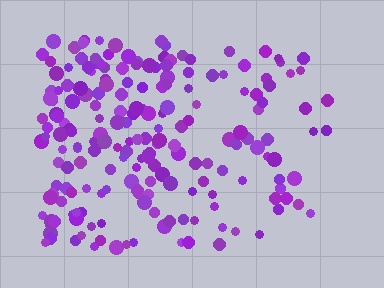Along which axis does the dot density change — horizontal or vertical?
Horizontal.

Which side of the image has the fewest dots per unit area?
The right.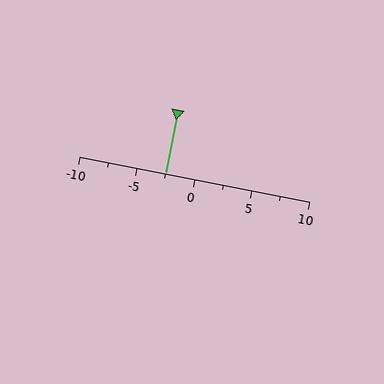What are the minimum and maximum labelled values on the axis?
The axis runs from -10 to 10.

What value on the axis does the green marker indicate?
The marker indicates approximately -2.5.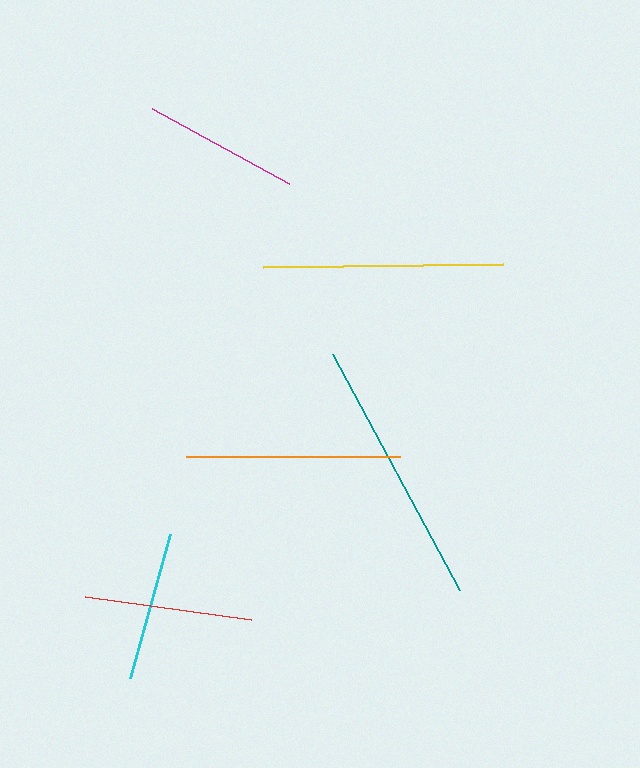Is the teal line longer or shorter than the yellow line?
The teal line is longer than the yellow line.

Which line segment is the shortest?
The cyan line is the shortest at approximately 149 pixels.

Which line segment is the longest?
The teal line is the longest at approximately 268 pixels.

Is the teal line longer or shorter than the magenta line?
The teal line is longer than the magenta line.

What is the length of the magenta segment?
The magenta segment is approximately 156 pixels long.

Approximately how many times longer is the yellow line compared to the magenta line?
The yellow line is approximately 1.5 times the length of the magenta line.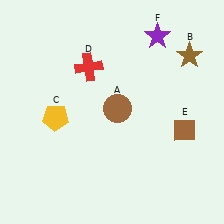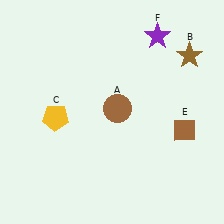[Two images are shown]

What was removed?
The red cross (D) was removed in Image 2.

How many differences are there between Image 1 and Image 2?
There is 1 difference between the two images.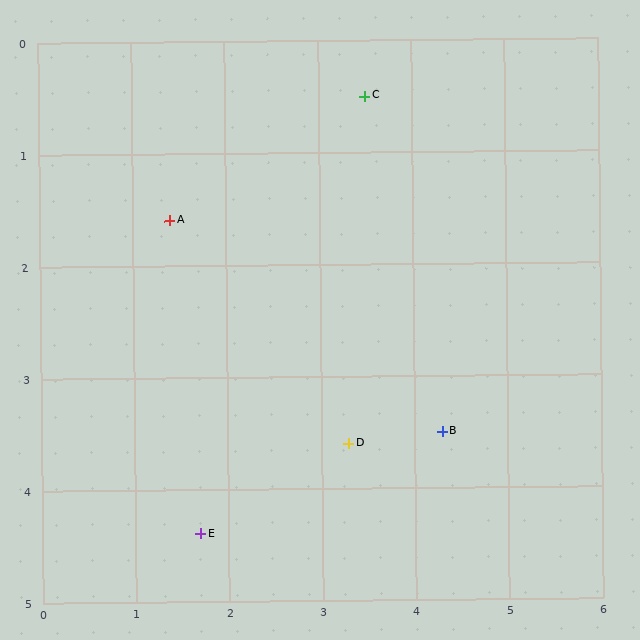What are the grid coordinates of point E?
Point E is at approximately (1.7, 4.4).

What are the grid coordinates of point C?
Point C is at approximately (3.5, 0.5).